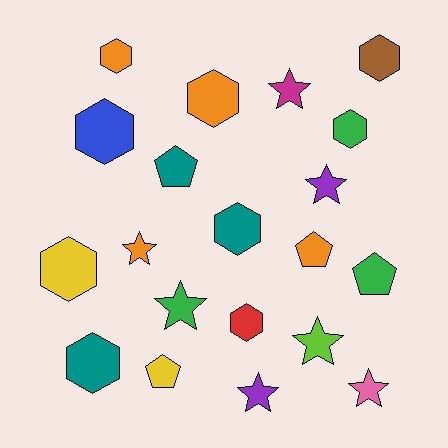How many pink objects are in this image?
There is 1 pink object.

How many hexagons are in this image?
There are 9 hexagons.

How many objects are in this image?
There are 20 objects.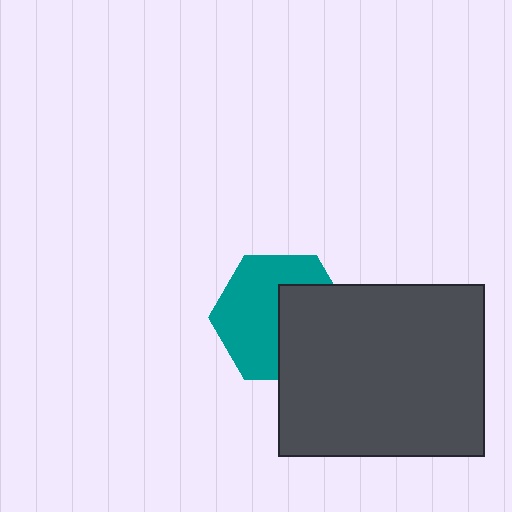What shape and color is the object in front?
The object in front is a dark gray rectangle.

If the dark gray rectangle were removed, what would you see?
You would see the complete teal hexagon.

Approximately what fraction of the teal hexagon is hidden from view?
Roughly 43% of the teal hexagon is hidden behind the dark gray rectangle.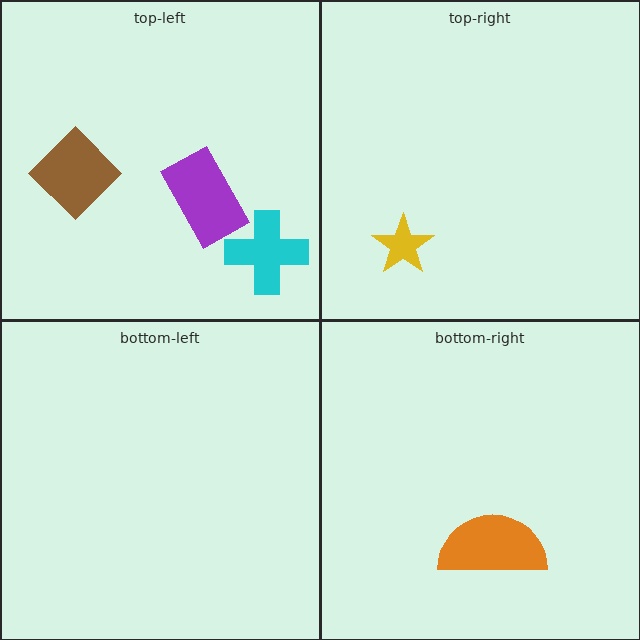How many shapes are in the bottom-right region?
1.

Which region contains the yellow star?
The top-right region.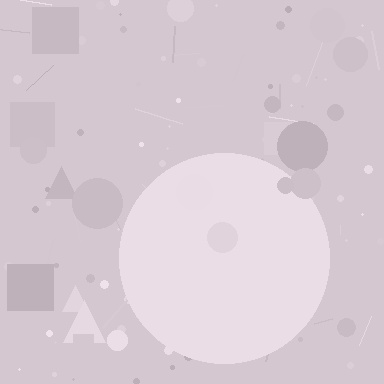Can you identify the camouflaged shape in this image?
The camouflaged shape is a circle.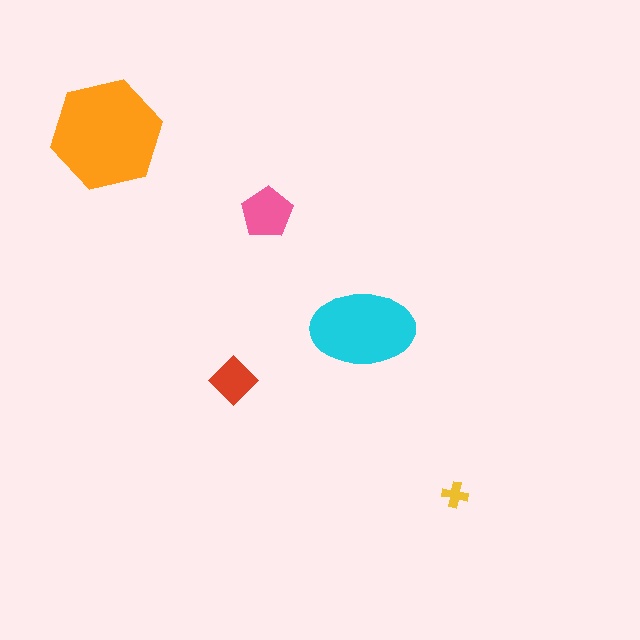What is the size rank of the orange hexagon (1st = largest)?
1st.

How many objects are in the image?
There are 5 objects in the image.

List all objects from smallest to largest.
The yellow cross, the red diamond, the pink pentagon, the cyan ellipse, the orange hexagon.